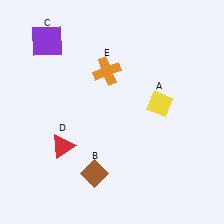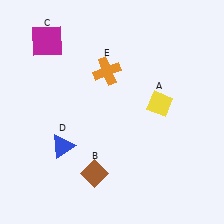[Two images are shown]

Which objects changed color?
C changed from purple to magenta. D changed from red to blue.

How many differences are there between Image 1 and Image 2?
There are 2 differences between the two images.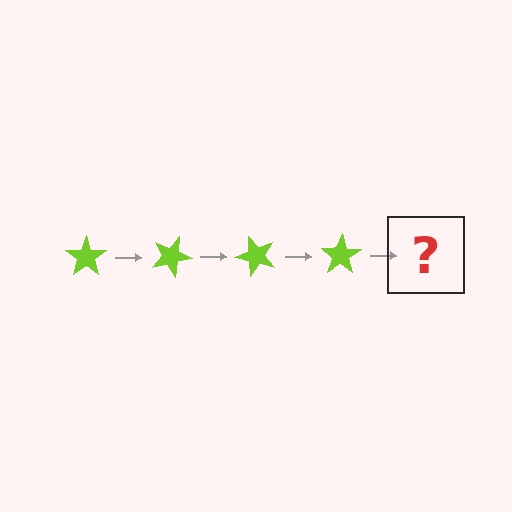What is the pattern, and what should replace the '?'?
The pattern is that the star rotates 25 degrees each step. The '?' should be a lime star rotated 100 degrees.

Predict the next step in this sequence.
The next step is a lime star rotated 100 degrees.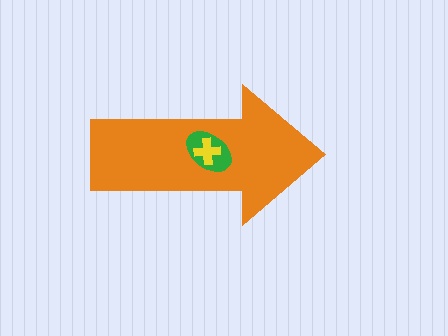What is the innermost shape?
The yellow cross.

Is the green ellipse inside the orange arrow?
Yes.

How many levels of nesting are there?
3.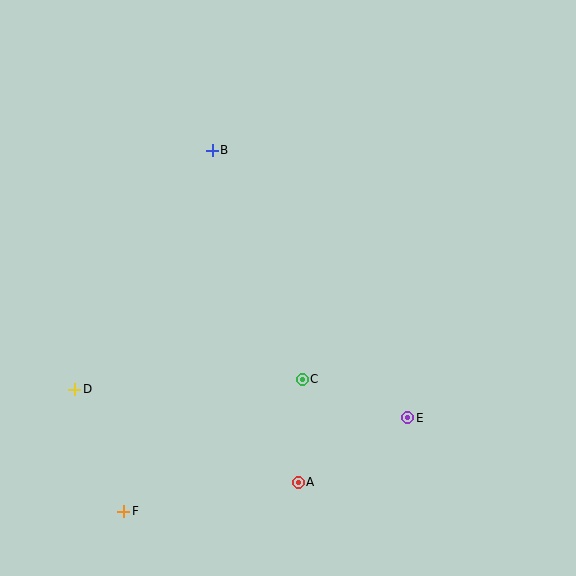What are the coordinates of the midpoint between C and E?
The midpoint between C and E is at (355, 399).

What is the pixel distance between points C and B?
The distance between C and B is 246 pixels.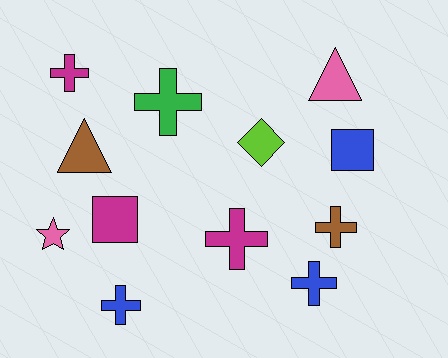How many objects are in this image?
There are 12 objects.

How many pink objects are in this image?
There are 2 pink objects.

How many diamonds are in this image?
There is 1 diamond.